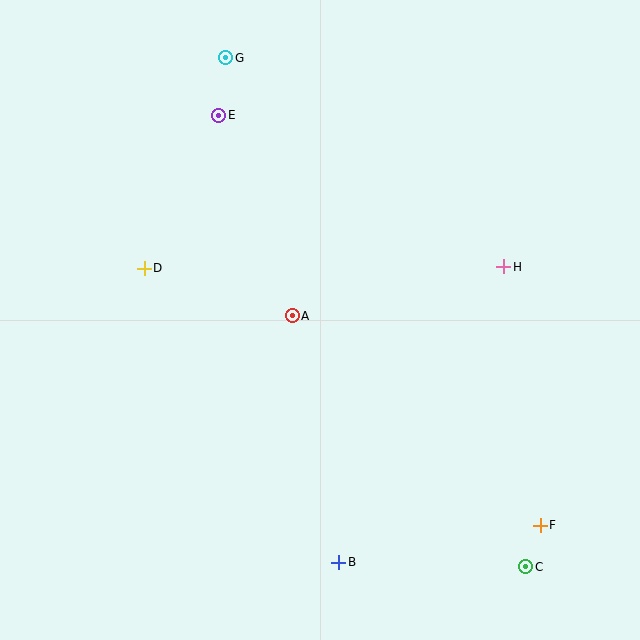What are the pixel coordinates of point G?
Point G is at (226, 58).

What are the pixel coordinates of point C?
Point C is at (526, 567).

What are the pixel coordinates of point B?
Point B is at (339, 562).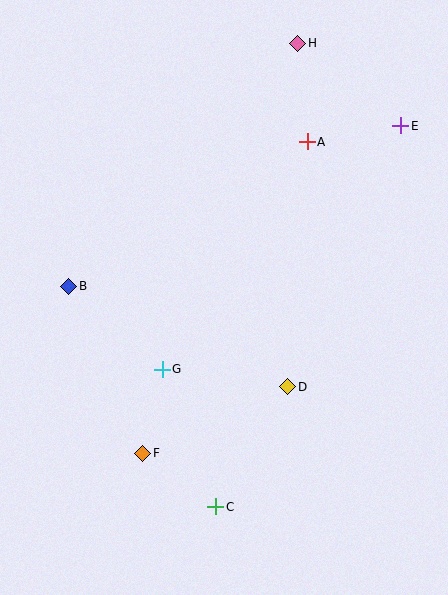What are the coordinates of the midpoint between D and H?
The midpoint between D and H is at (293, 215).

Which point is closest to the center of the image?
Point G at (162, 369) is closest to the center.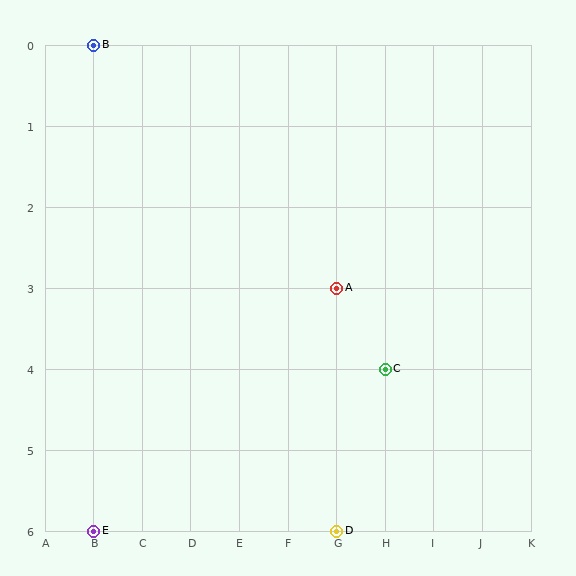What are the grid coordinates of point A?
Point A is at grid coordinates (G, 3).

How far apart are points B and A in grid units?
Points B and A are 5 columns and 3 rows apart (about 5.8 grid units diagonally).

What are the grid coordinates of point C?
Point C is at grid coordinates (H, 4).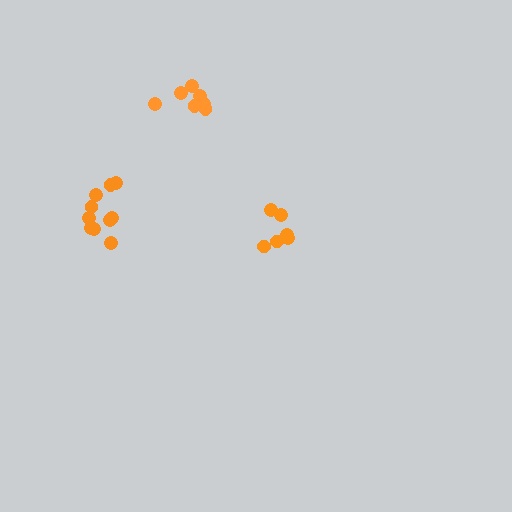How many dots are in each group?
Group 1: 10 dots, Group 2: 6 dots, Group 3: 7 dots (23 total).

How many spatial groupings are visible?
There are 3 spatial groupings.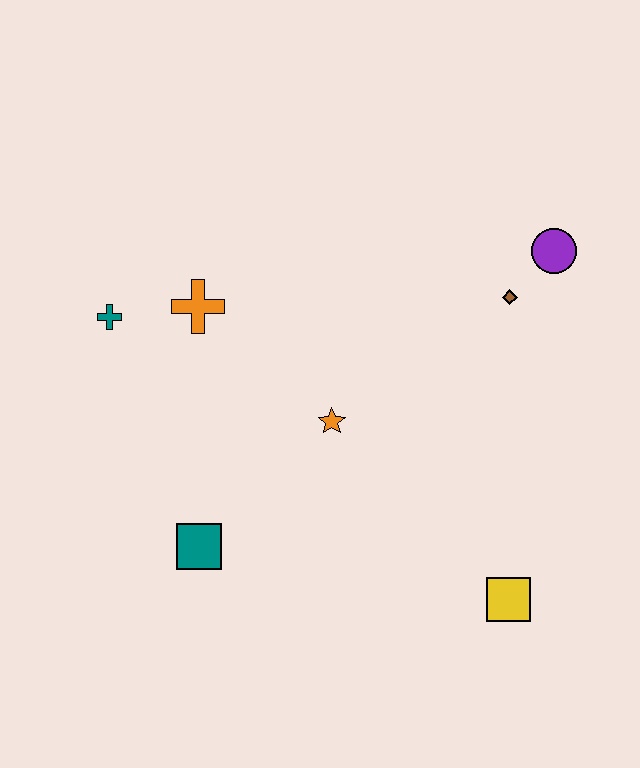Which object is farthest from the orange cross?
The yellow square is farthest from the orange cross.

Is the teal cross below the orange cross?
Yes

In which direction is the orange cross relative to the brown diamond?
The orange cross is to the left of the brown diamond.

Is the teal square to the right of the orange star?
No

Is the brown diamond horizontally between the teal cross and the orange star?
No